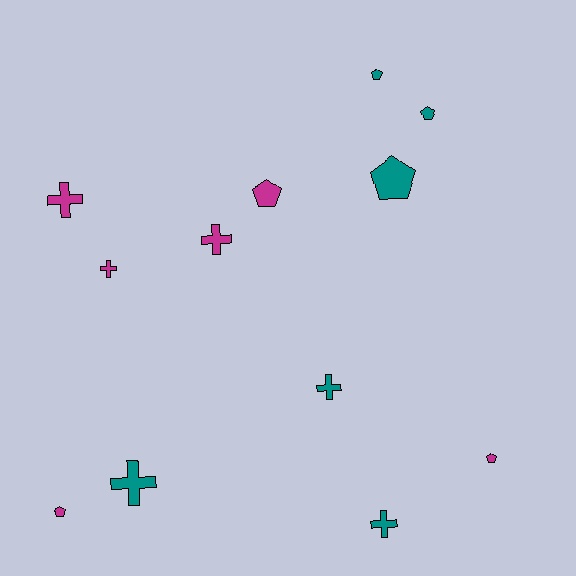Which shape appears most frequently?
Pentagon, with 6 objects.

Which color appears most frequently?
Magenta, with 6 objects.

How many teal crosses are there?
There are 3 teal crosses.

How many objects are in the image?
There are 12 objects.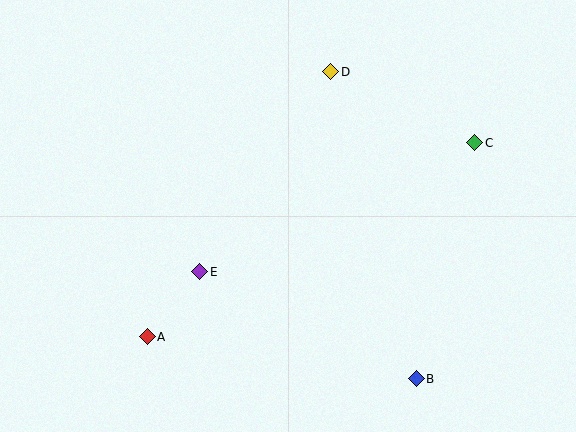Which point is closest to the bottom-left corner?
Point A is closest to the bottom-left corner.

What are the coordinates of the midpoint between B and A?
The midpoint between B and A is at (282, 358).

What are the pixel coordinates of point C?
Point C is at (475, 143).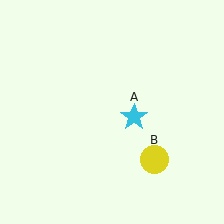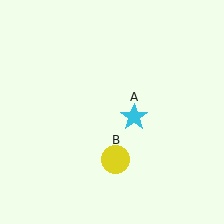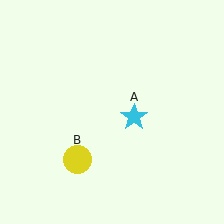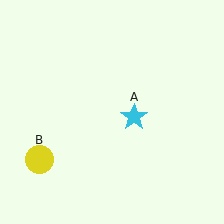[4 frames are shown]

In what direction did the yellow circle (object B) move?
The yellow circle (object B) moved left.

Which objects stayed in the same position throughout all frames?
Cyan star (object A) remained stationary.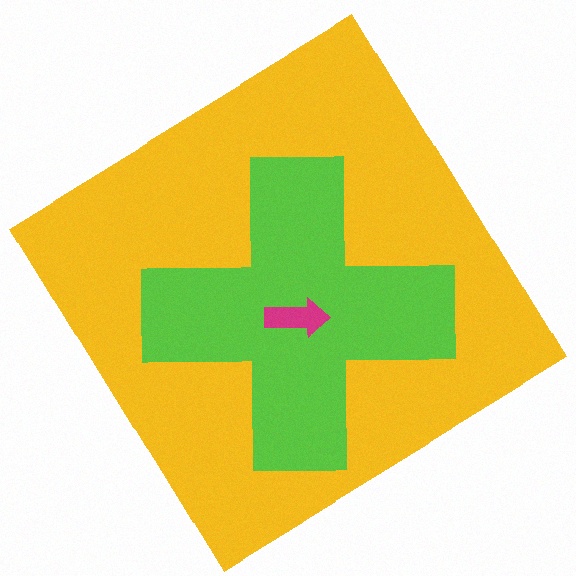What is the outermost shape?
The yellow diamond.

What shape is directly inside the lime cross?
The magenta arrow.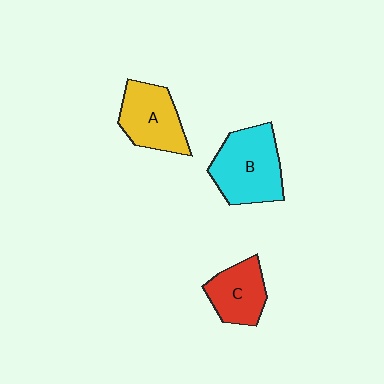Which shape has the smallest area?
Shape C (red).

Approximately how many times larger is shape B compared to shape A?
Approximately 1.3 times.